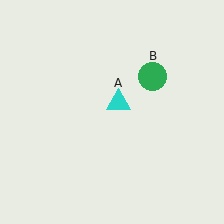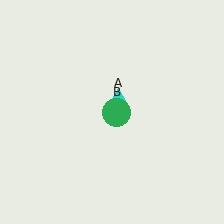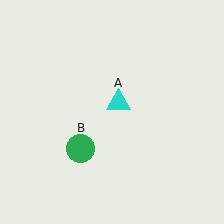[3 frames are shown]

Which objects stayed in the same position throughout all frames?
Cyan triangle (object A) remained stationary.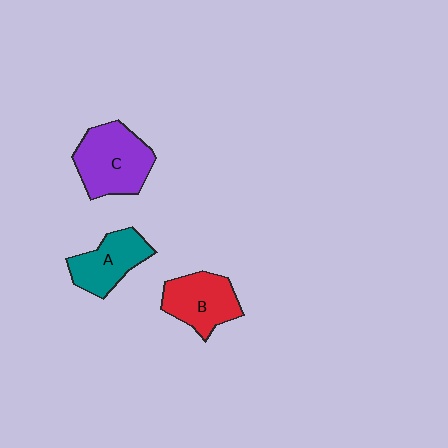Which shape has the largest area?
Shape C (purple).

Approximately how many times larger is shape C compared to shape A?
Approximately 1.4 times.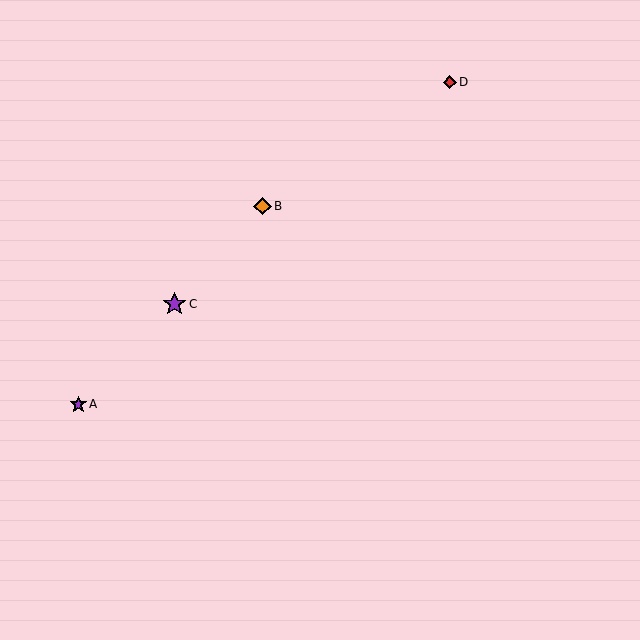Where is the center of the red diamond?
The center of the red diamond is at (450, 82).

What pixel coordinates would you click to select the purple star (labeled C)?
Click at (174, 304) to select the purple star C.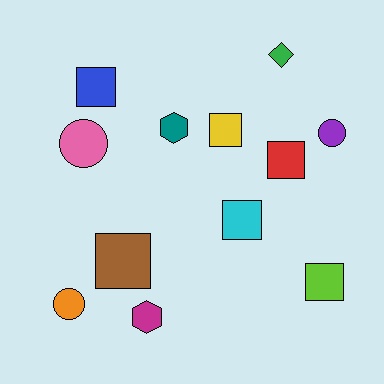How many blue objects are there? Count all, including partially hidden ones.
There is 1 blue object.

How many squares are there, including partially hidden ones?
There are 6 squares.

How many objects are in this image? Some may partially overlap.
There are 12 objects.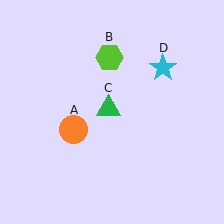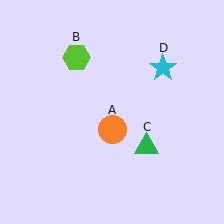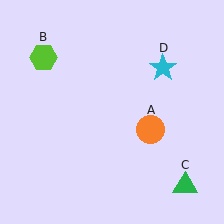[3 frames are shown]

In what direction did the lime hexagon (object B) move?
The lime hexagon (object B) moved left.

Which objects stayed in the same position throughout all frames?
Cyan star (object D) remained stationary.